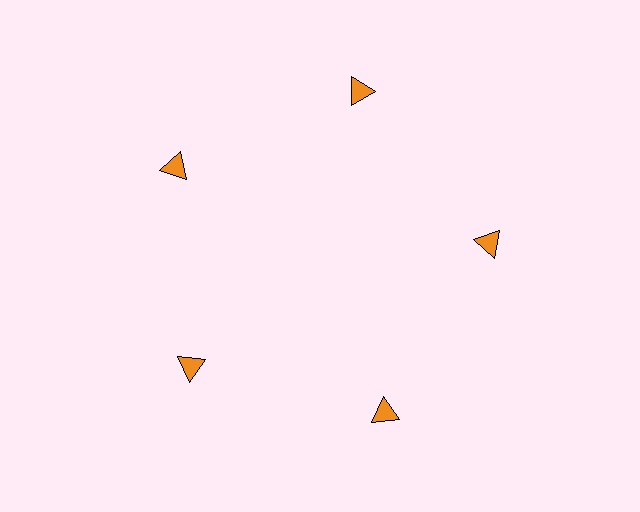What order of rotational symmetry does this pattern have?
This pattern has 5-fold rotational symmetry.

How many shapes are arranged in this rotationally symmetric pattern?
There are 5 shapes, arranged in 5 groups of 1.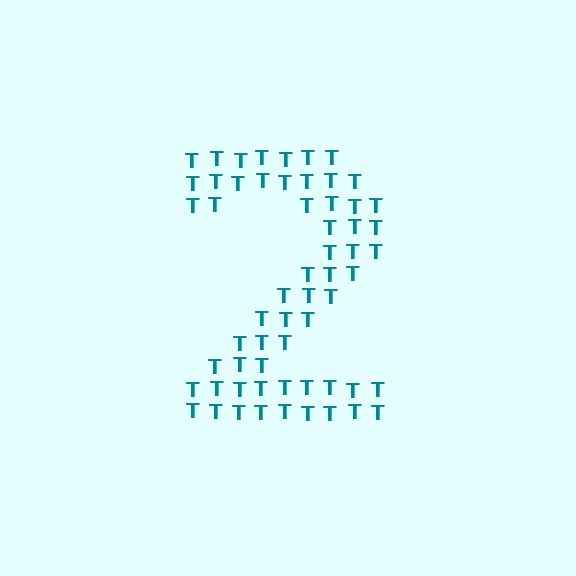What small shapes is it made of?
It is made of small letter T's.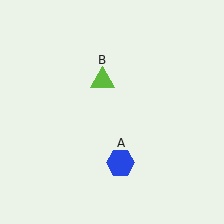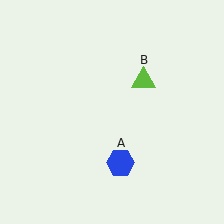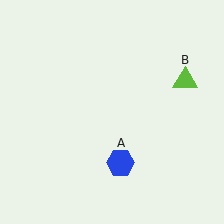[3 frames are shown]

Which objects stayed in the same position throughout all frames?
Blue hexagon (object A) remained stationary.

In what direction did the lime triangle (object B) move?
The lime triangle (object B) moved right.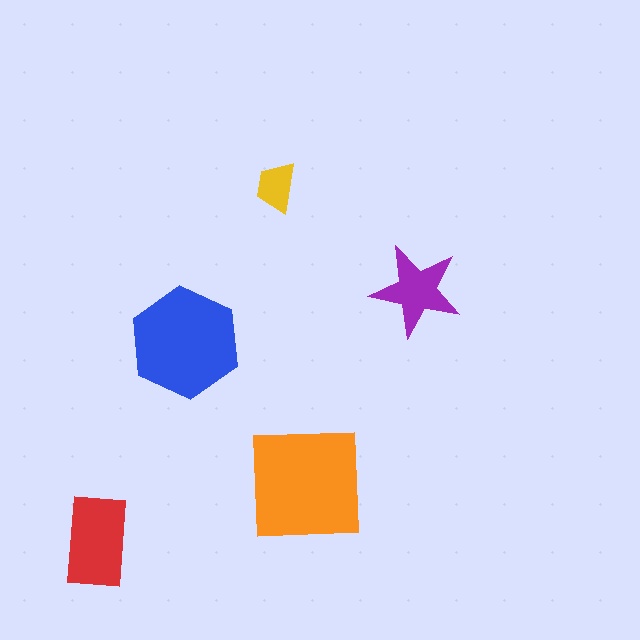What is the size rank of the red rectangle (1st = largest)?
3rd.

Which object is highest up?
The yellow trapezoid is topmost.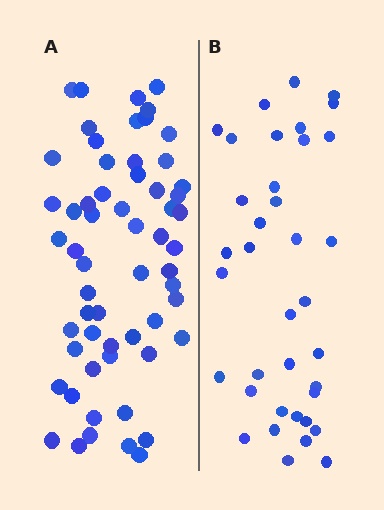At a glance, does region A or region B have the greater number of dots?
Region A (the left region) has more dots.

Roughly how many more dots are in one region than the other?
Region A has approximately 20 more dots than region B.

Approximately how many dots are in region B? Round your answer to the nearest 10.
About 40 dots. (The exact count is 37, which rounds to 40.)